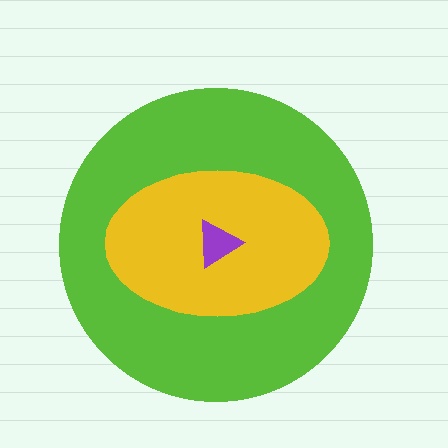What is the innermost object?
The purple triangle.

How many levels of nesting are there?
3.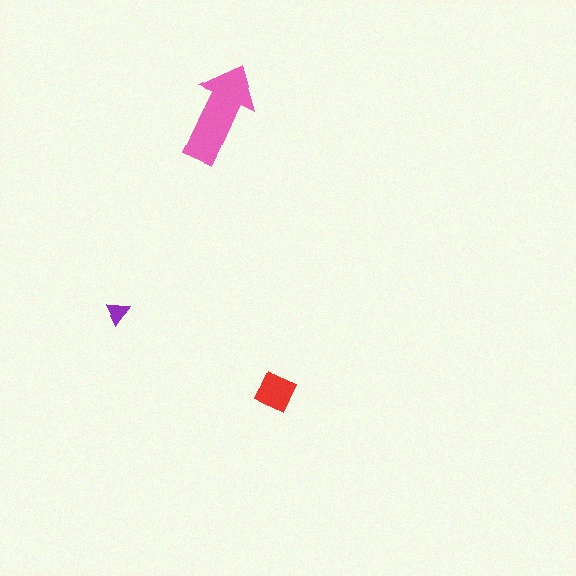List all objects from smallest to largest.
The purple triangle, the red square, the pink arrow.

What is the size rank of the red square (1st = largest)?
2nd.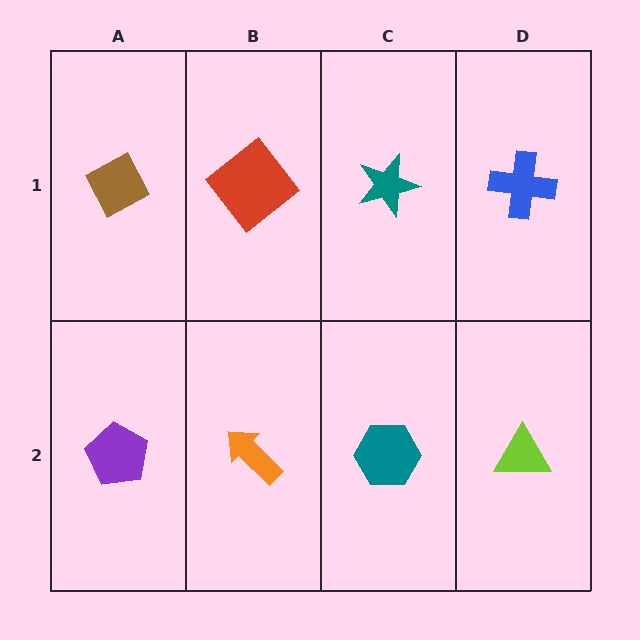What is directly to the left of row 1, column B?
A brown diamond.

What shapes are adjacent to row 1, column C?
A teal hexagon (row 2, column C), a red diamond (row 1, column B), a blue cross (row 1, column D).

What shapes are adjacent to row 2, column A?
A brown diamond (row 1, column A), an orange arrow (row 2, column B).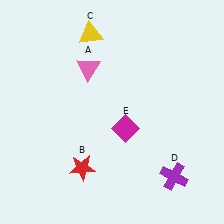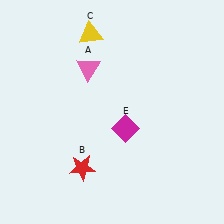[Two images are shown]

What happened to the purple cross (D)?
The purple cross (D) was removed in Image 2. It was in the bottom-right area of Image 1.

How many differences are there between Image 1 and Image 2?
There is 1 difference between the two images.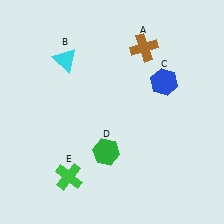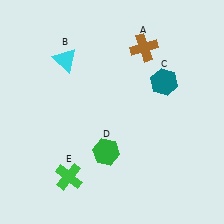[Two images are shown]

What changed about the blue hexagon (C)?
In Image 1, C is blue. In Image 2, it changed to teal.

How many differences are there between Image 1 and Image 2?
There is 1 difference between the two images.